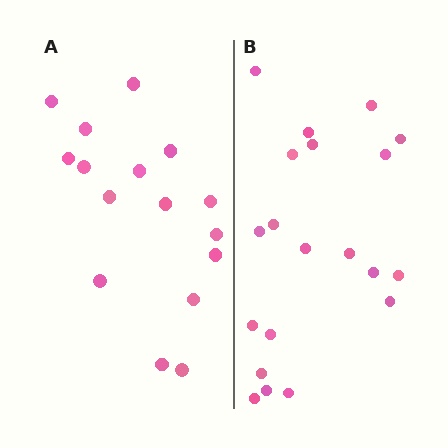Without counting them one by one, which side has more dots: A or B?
Region B (the right region) has more dots.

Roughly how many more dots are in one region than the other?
Region B has about 4 more dots than region A.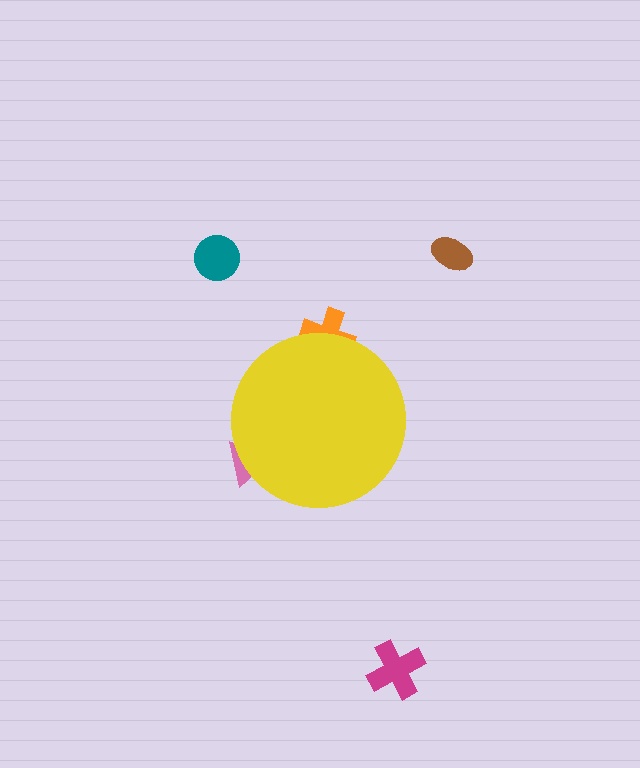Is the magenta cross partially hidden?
No, the magenta cross is fully visible.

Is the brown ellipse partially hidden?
No, the brown ellipse is fully visible.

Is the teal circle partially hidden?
No, the teal circle is fully visible.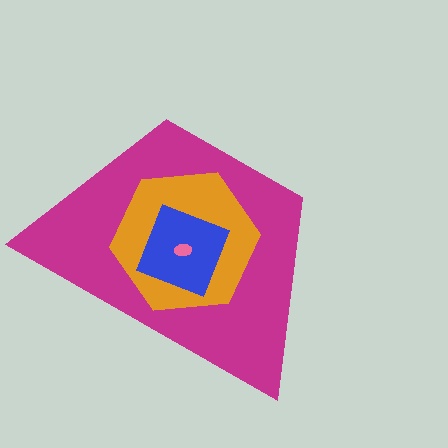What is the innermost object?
The pink ellipse.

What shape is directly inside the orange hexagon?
The blue square.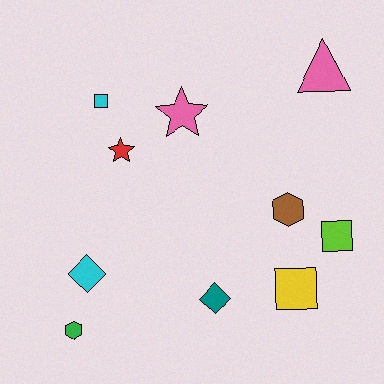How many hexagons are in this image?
There are 2 hexagons.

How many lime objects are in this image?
There is 1 lime object.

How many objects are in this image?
There are 10 objects.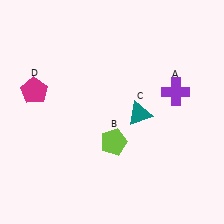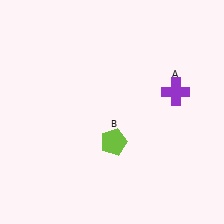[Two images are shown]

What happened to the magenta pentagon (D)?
The magenta pentagon (D) was removed in Image 2. It was in the top-left area of Image 1.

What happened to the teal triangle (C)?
The teal triangle (C) was removed in Image 2. It was in the bottom-right area of Image 1.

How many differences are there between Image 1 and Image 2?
There are 2 differences between the two images.